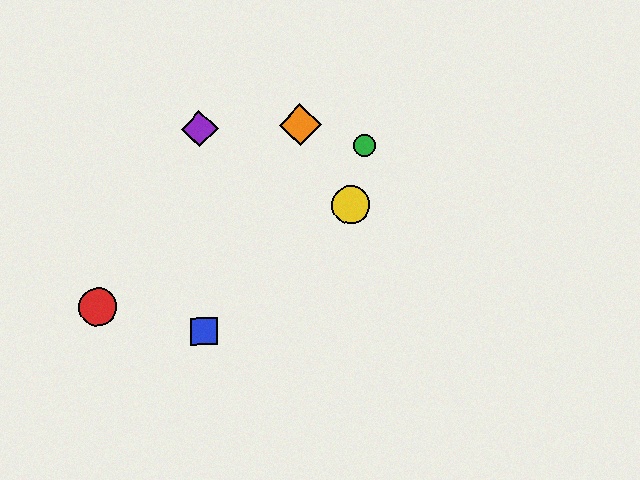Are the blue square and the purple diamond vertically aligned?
Yes, both are at x≈204.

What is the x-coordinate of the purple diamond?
The purple diamond is at x≈200.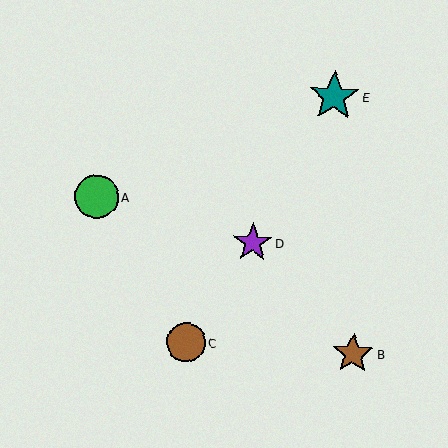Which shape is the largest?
The teal star (labeled E) is the largest.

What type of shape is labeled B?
Shape B is a brown star.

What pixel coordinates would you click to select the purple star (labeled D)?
Click at (253, 243) to select the purple star D.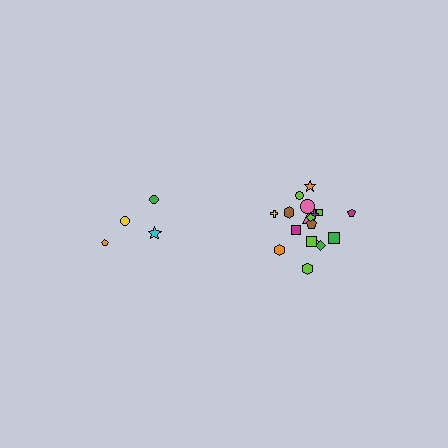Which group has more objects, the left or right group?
The right group.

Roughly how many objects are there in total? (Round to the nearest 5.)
Roughly 20 objects in total.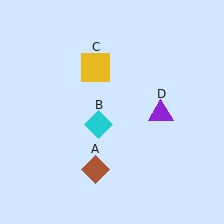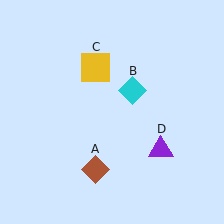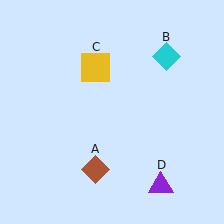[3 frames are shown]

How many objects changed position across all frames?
2 objects changed position: cyan diamond (object B), purple triangle (object D).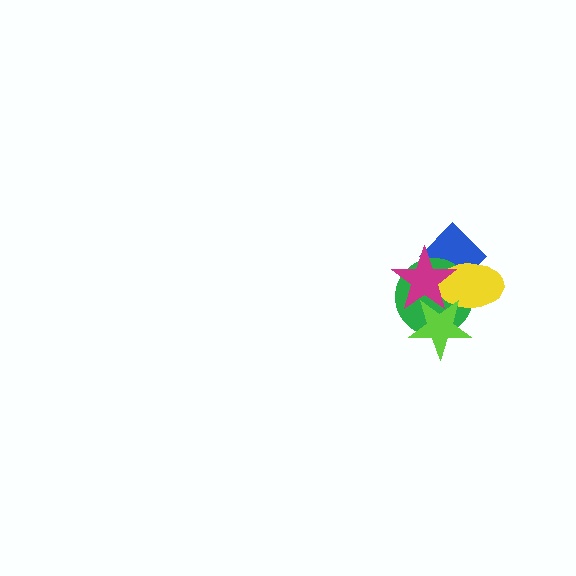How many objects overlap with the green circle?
4 objects overlap with the green circle.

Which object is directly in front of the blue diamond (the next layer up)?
The green circle is directly in front of the blue diamond.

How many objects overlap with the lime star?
3 objects overlap with the lime star.